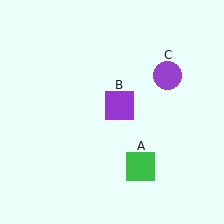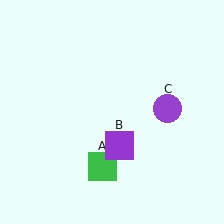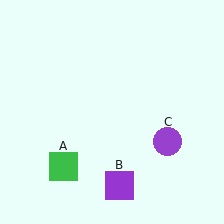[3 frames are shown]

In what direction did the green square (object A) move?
The green square (object A) moved left.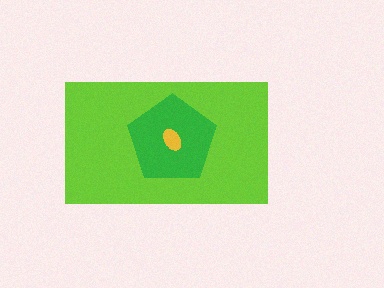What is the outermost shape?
The lime rectangle.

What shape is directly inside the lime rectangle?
The green pentagon.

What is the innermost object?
The yellow ellipse.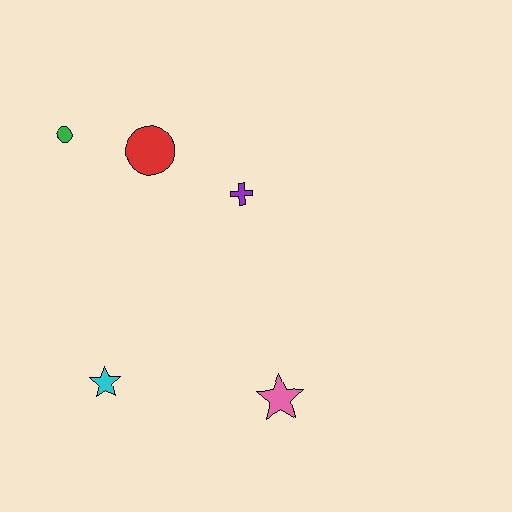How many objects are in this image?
There are 5 objects.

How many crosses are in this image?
There is 1 cross.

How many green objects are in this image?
There is 1 green object.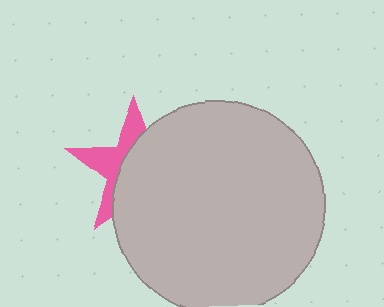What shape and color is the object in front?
The object in front is a light gray circle.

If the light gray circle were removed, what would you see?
You would see the complete pink star.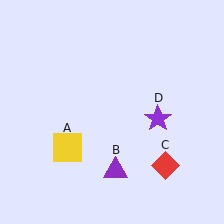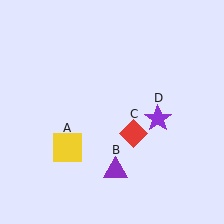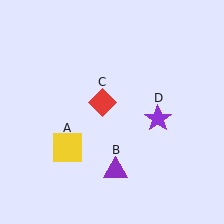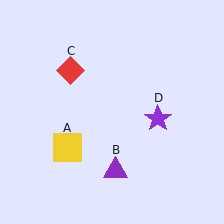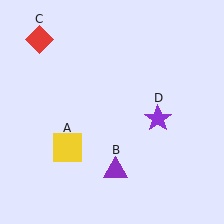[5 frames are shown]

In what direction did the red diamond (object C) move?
The red diamond (object C) moved up and to the left.